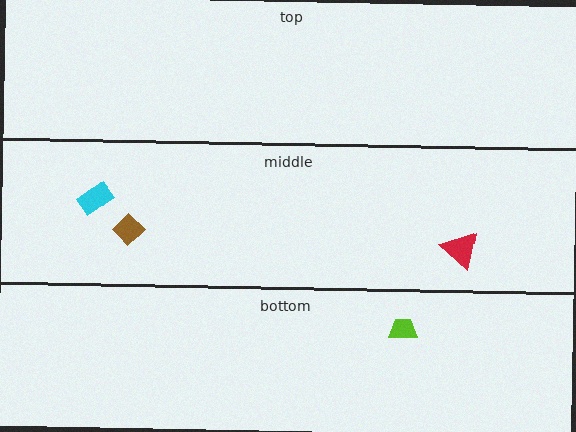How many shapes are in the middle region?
3.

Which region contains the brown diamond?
The middle region.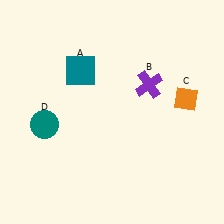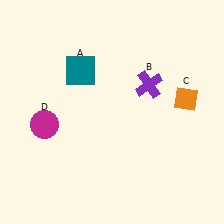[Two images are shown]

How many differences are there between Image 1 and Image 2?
There is 1 difference between the two images.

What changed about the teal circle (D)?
In Image 1, D is teal. In Image 2, it changed to magenta.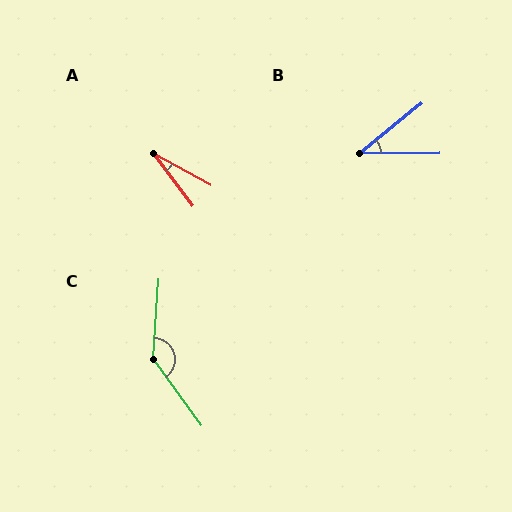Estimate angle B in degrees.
Approximately 39 degrees.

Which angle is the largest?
C, at approximately 140 degrees.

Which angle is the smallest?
A, at approximately 24 degrees.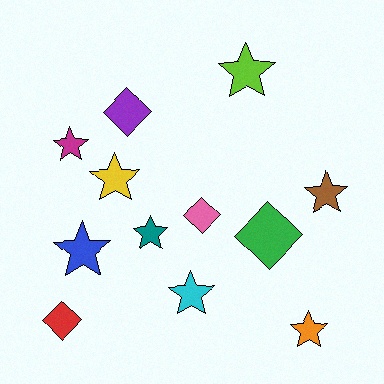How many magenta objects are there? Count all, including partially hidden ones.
There is 1 magenta object.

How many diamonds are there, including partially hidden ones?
There are 4 diamonds.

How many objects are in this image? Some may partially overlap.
There are 12 objects.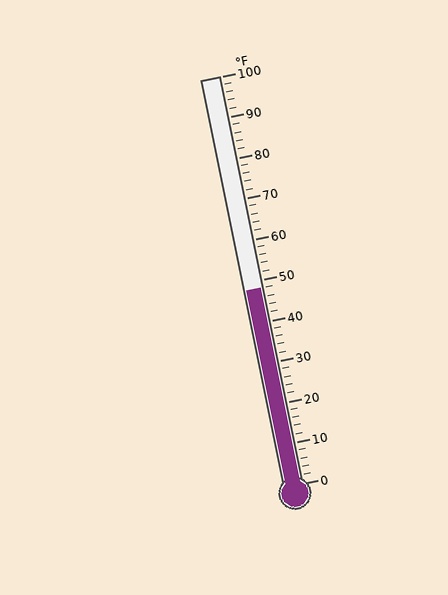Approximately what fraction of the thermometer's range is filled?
The thermometer is filled to approximately 50% of its range.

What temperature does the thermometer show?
The thermometer shows approximately 48°F.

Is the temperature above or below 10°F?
The temperature is above 10°F.